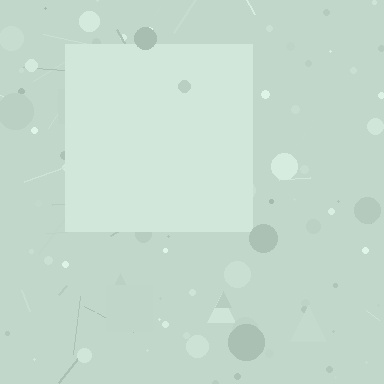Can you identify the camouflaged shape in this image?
The camouflaged shape is a square.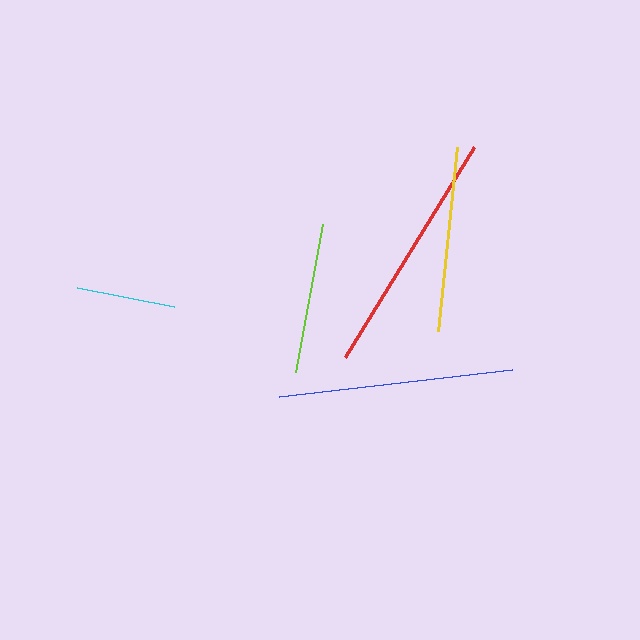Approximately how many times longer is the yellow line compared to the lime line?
The yellow line is approximately 1.2 times the length of the lime line.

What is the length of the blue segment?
The blue segment is approximately 235 pixels long.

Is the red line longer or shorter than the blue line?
The red line is longer than the blue line.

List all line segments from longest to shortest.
From longest to shortest: red, blue, yellow, lime, cyan.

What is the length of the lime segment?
The lime segment is approximately 151 pixels long.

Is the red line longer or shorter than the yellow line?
The red line is longer than the yellow line.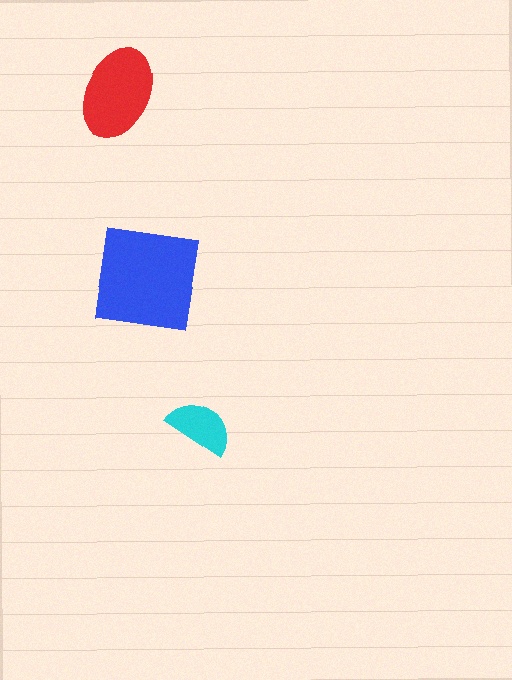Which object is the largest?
The blue square.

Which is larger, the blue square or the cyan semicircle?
The blue square.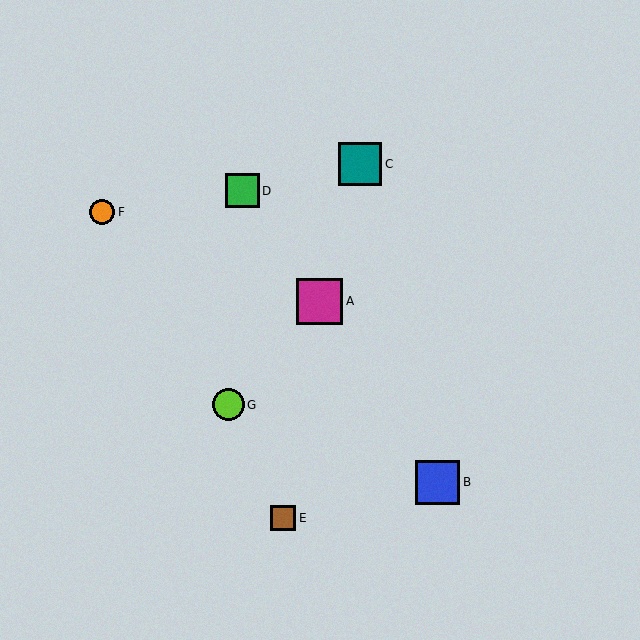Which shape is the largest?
The magenta square (labeled A) is the largest.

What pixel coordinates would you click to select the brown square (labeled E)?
Click at (283, 518) to select the brown square E.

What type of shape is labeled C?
Shape C is a teal square.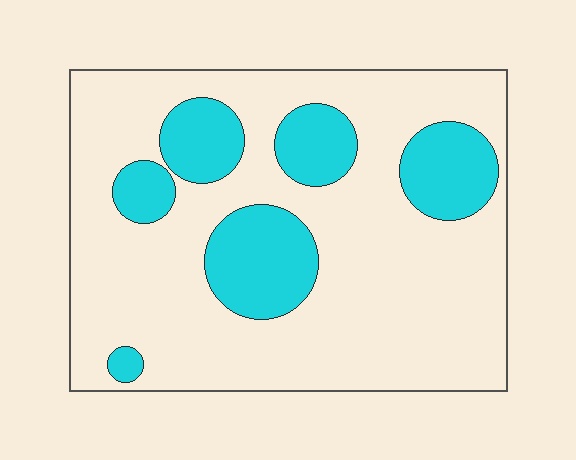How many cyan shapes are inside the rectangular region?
6.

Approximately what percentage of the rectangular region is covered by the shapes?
Approximately 25%.